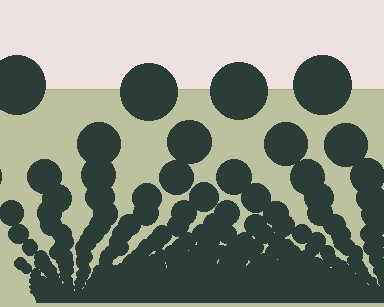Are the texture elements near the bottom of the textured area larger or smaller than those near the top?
Smaller. The gradient is inverted — elements near the bottom are smaller and denser.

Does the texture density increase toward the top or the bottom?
Density increases toward the bottom.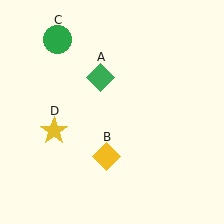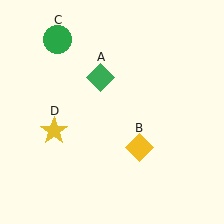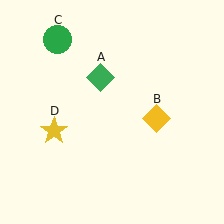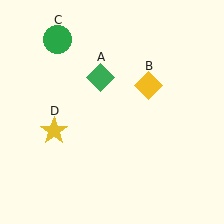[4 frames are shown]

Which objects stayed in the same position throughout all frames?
Green diamond (object A) and green circle (object C) and yellow star (object D) remained stationary.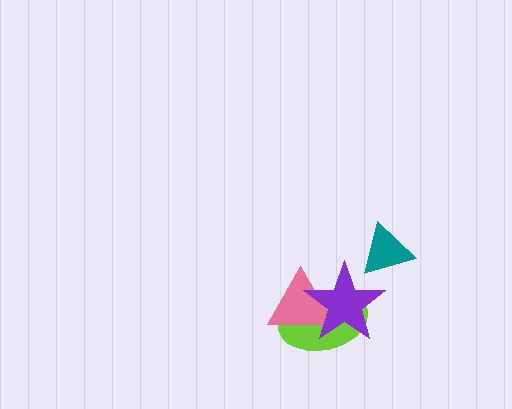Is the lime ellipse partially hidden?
Yes, it is partially covered by another shape.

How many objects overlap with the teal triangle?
0 objects overlap with the teal triangle.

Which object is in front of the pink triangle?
The purple star is in front of the pink triangle.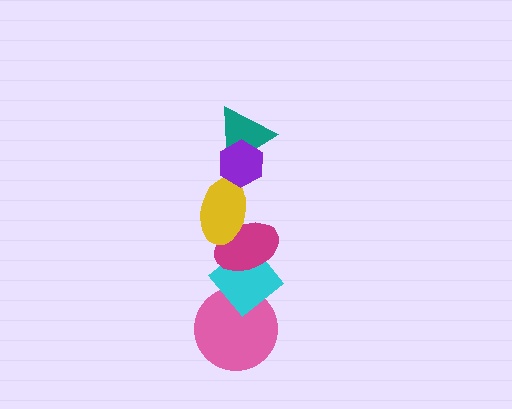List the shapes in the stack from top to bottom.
From top to bottom: the purple hexagon, the teal triangle, the yellow ellipse, the magenta ellipse, the cyan diamond, the pink circle.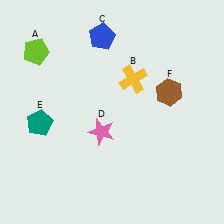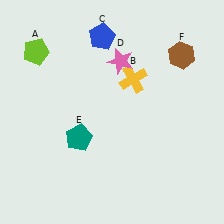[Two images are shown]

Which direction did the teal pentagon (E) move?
The teal pentagon (E) moved right.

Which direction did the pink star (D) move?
The pink star (D) moved up.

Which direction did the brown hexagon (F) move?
The brown hexagon (F) moved up.